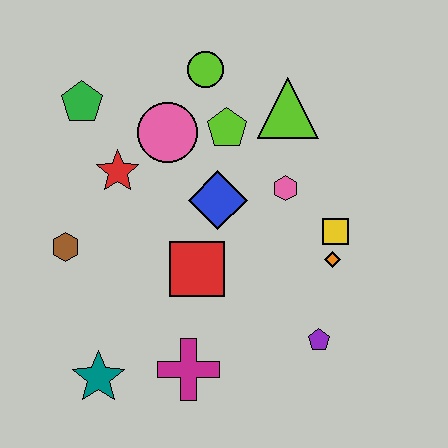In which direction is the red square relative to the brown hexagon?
The red square is to the right of the brown hexagon.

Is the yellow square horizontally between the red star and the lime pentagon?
No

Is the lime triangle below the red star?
No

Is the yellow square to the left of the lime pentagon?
No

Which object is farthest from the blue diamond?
The teal star is farthest from the blue diamond.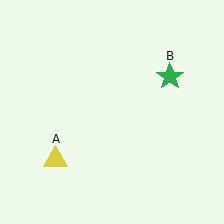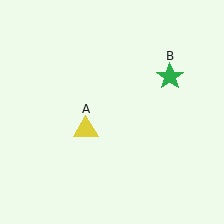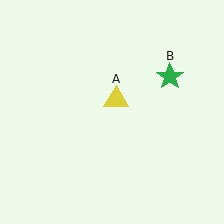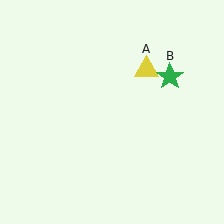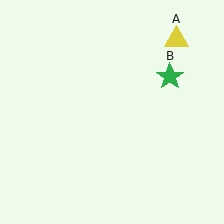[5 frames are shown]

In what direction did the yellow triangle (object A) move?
The yellow triangle (object A) moved up and to the right.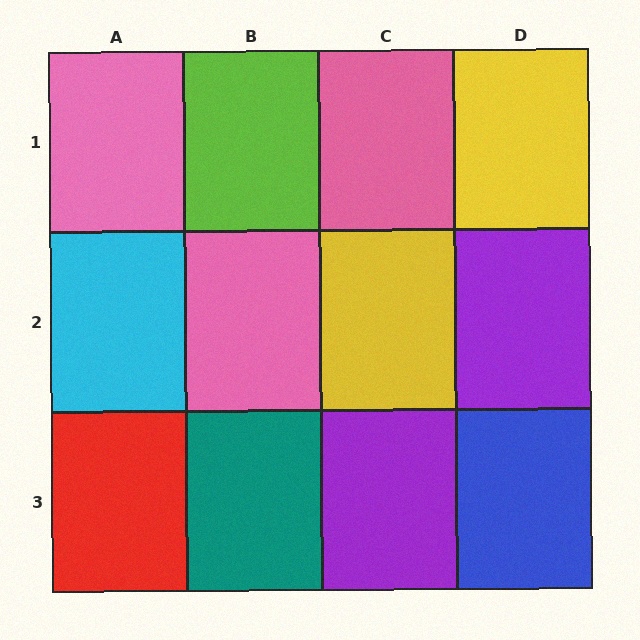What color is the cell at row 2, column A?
Cyan.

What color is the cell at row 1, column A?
Pink.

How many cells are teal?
1 cell is teal.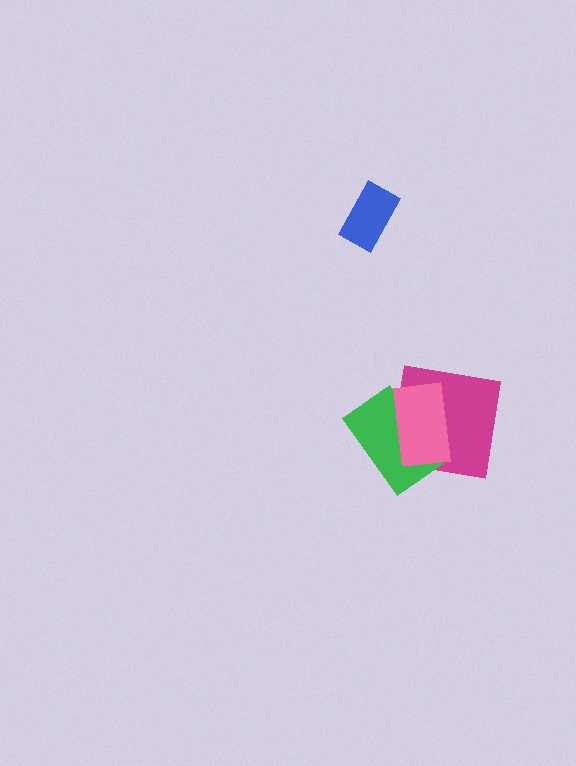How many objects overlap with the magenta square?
2 objects overlap with the magenta square.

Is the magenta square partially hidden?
Yes, it is partially covered by another shape.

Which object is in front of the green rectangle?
The pink rectangle is in front of the green rectangle.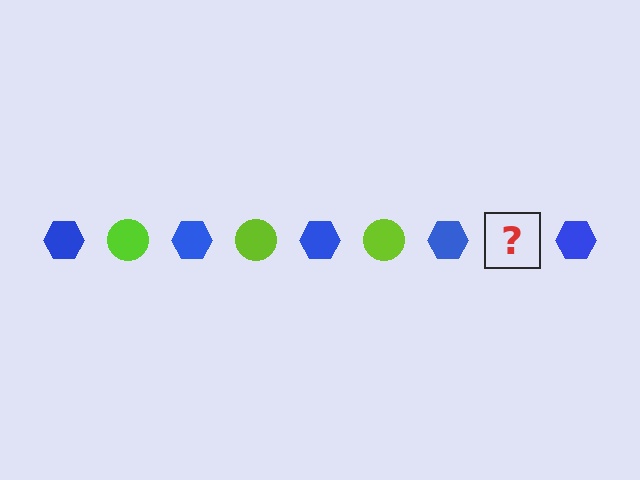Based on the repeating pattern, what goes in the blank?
The blank should be a lime circle.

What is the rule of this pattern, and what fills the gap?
The rule is that the pattern alternates between blue hexagon and lime circle. The gap should be filled with a lime circle.